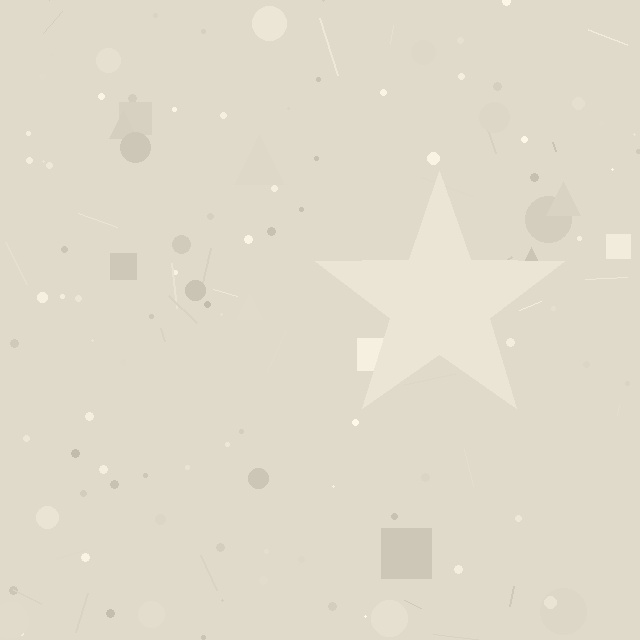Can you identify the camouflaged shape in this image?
The camouflaged shape is a star.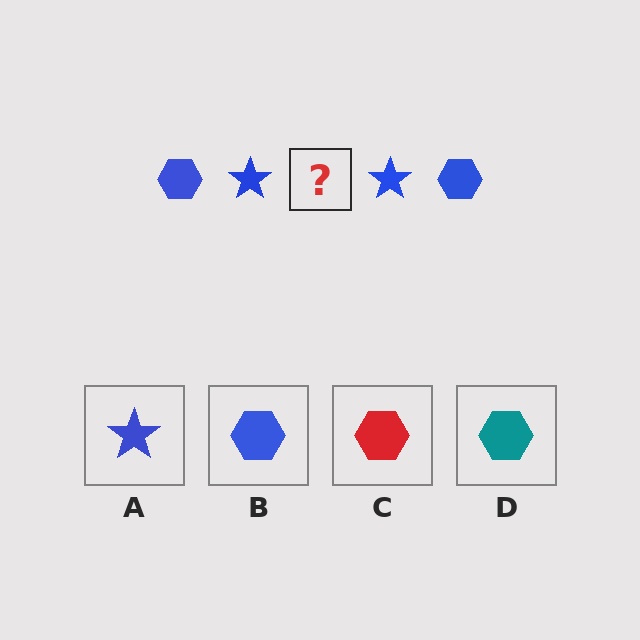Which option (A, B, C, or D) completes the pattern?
B.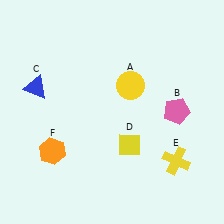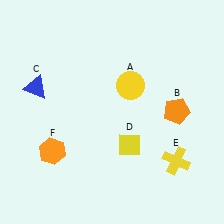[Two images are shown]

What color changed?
The pentagon (B) changed from pink in Image 1 to orange in Image 2.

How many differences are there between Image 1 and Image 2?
There is 1 difference between the two images.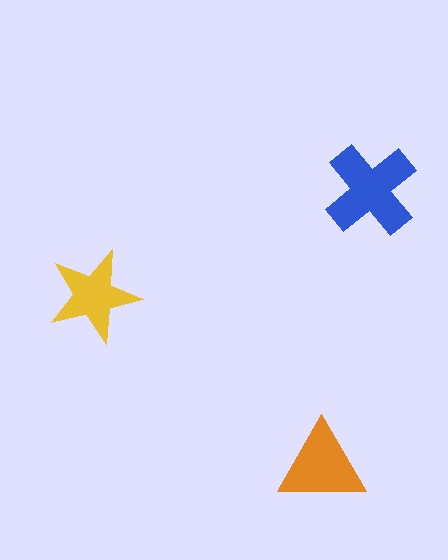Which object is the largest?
The blue cross.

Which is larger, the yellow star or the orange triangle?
The orange triangle.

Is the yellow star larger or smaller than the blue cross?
Smaller.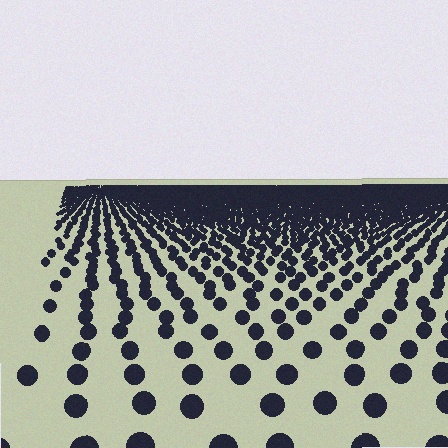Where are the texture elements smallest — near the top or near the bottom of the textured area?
Near the top.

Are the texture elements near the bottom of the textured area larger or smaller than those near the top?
Larger. Near the bottom, elements are closer to the viewer and appear at a bigger on-screen size.